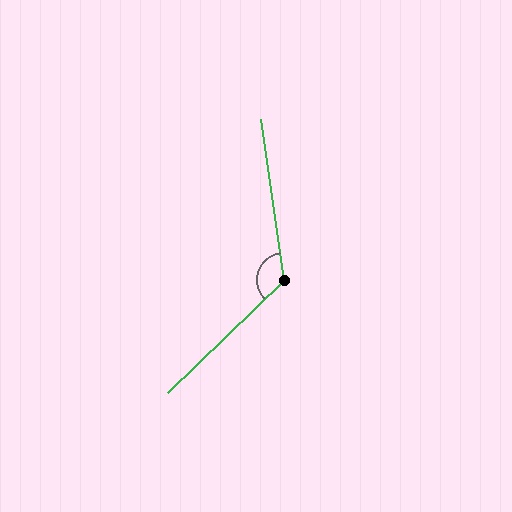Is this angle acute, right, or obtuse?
It is obtuse.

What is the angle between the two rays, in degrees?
Approximately 126 degrees.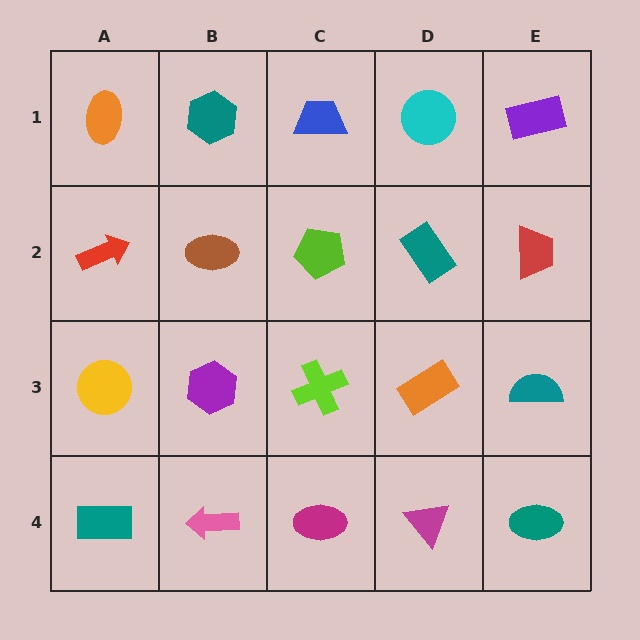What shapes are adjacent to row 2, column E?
A purple rectangle (row 1, column E), a teal semicircle (row 3, column E), a teal rectangle (row 2, column D).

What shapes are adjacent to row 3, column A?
A red arrow (row 2, column A), a teal rectangle (row 4, column A), a purple hexagon (row 3, column B).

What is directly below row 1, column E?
A red trapezoid.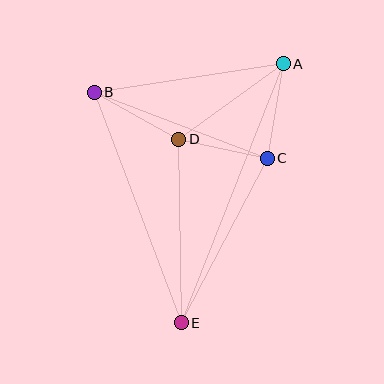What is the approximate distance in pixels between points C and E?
The distance between C and E is approximately 186 pixels.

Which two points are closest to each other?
Points C and D are closest to each other.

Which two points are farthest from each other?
Points A and E are farthest from each other.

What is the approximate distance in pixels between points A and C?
The distance between A and C is approximately 96 pixels.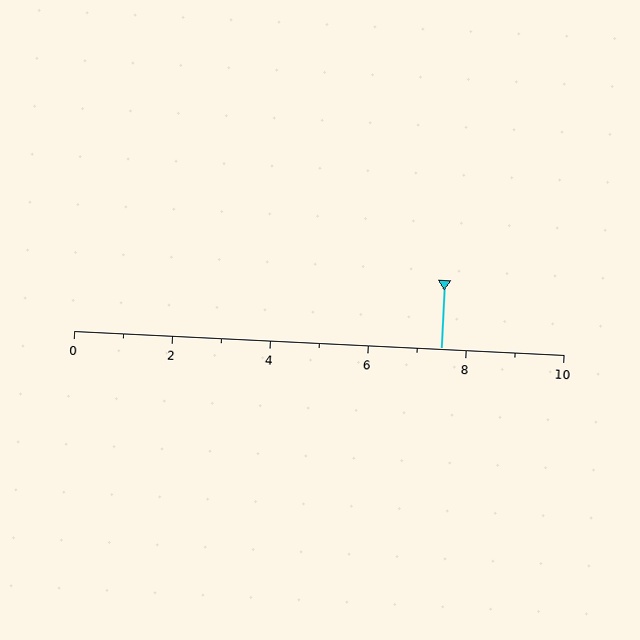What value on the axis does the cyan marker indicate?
The marker indicates approximately 7.5.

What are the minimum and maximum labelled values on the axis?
The axis runs from 0 to 10.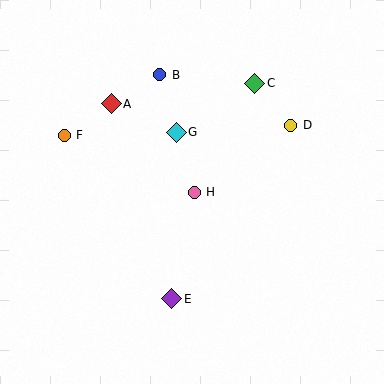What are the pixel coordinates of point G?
Point G is at (176, 132).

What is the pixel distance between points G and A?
The distance between G and A is 71 pixels.